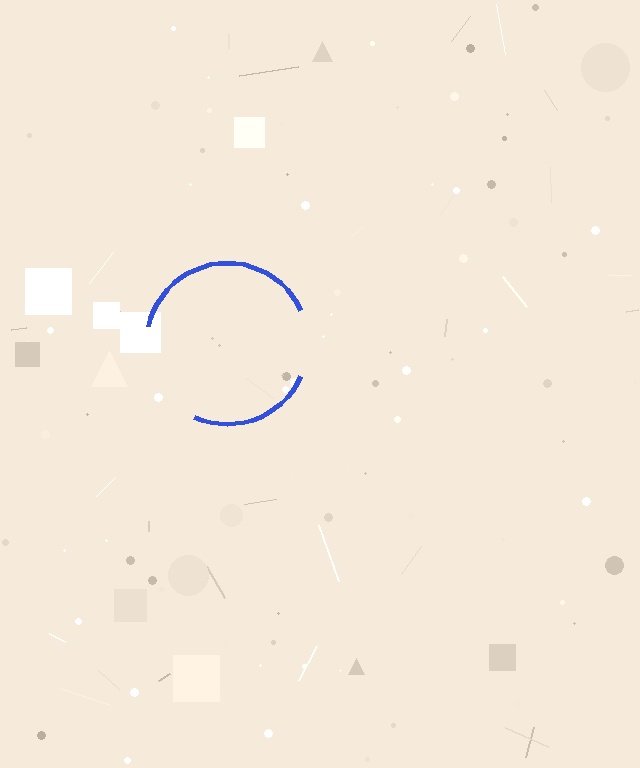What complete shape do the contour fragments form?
The contour fragments form a circle.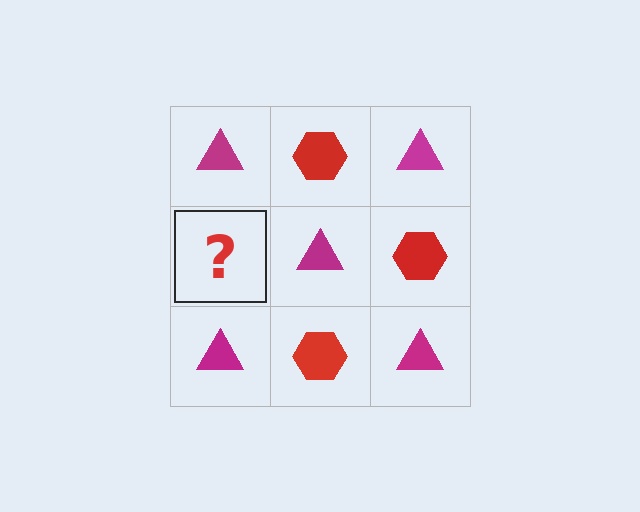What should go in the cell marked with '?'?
The missing cell should contain a red hexagon.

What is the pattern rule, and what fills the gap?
The rule is that it alternates magenta triangle and red hexagon in a checkerboard pattern. The gap should be filled with a red hexagon.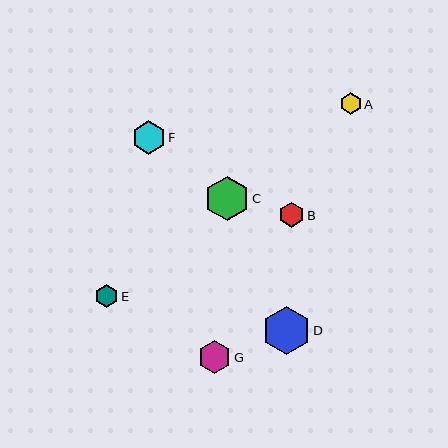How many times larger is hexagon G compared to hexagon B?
Hexagon G is approximately 1.3 times the size of hexagon B.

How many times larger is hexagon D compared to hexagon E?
Hexagon D is approximately 2.1 times the size of hexagon E.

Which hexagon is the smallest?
Hexagon A is the smallest with a size of approximately 22 pixels.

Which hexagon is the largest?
Hexagon D is the largest with a size of approximately 48 pixels.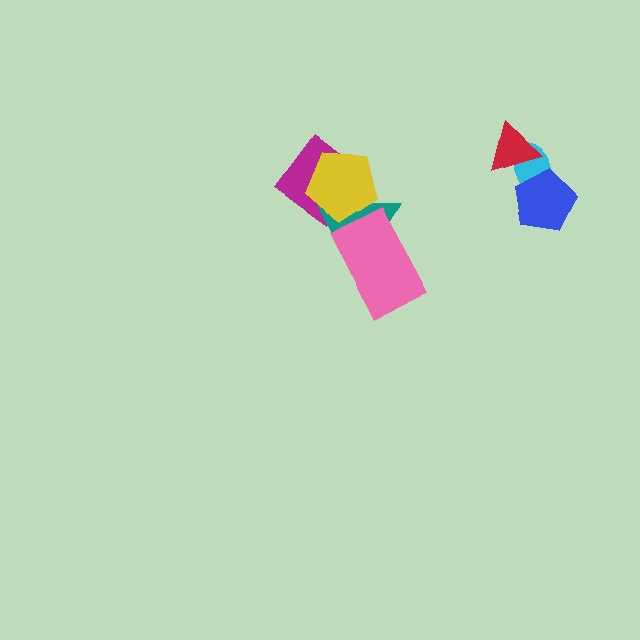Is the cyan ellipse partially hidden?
Yes, it is partially covered by another shape.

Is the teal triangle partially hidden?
Yes, it is partially covered by another shape.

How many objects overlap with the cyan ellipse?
2 objects overlap with the cyan ellipse.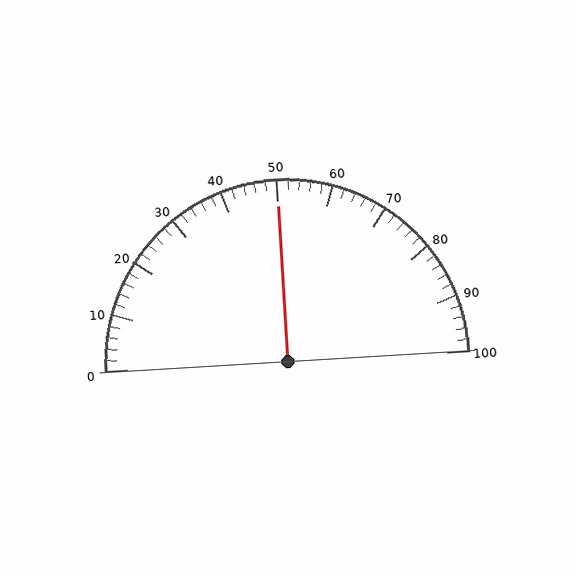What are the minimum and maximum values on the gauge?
The gauge ranges from 0 to 100.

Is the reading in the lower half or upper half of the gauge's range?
The reading is in the upper half of the range (0 to 100).